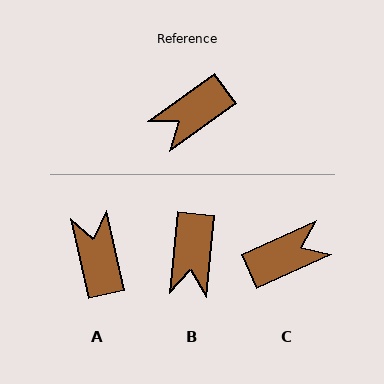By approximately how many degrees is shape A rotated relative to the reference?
Approximately 112 degrees clockwise.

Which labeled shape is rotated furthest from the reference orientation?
C, about 169 degrees away.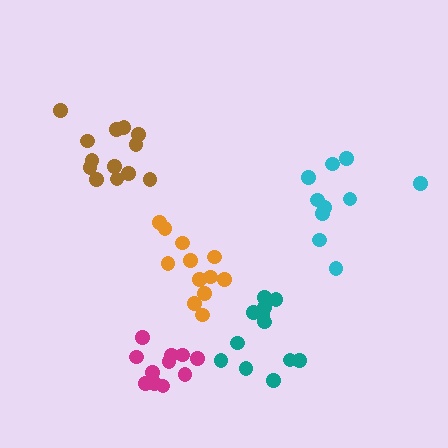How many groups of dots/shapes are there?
There are 5 groups.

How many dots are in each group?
Group 1: 11 dots, Group 2: 12 dots, Group 3: 10 dots, Group 4: 13 dots, Group 5: 12 dots (58 total).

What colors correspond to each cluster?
The clusters are colored: magenta, orange, cyan, brown, teal.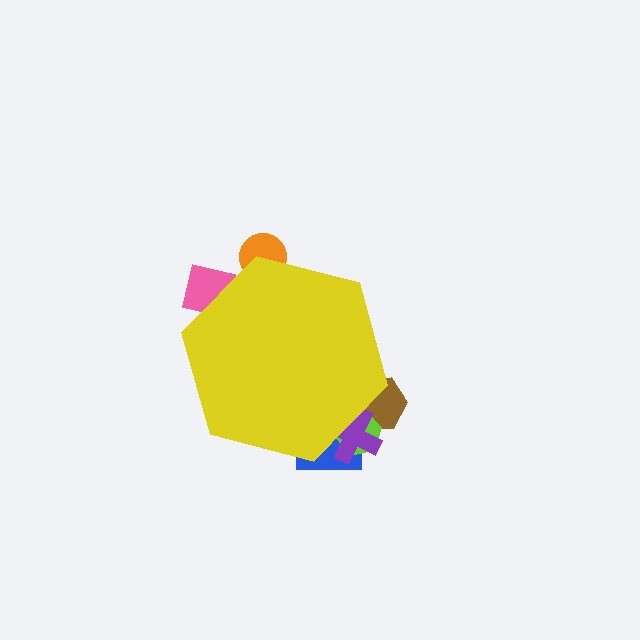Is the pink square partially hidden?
Yes, the pink square is partially hidden behind the yellow hexagon.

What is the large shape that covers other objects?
A yellow hexagon.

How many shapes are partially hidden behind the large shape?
6 shapes are partially hidden.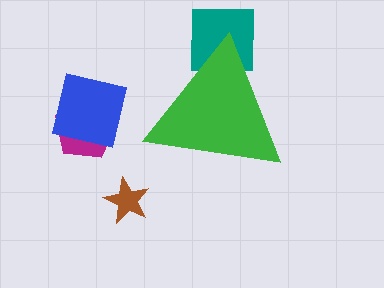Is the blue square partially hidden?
No, the blue square is fully visible.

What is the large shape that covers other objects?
A green triangle.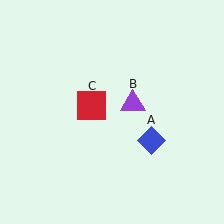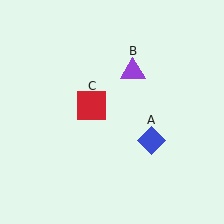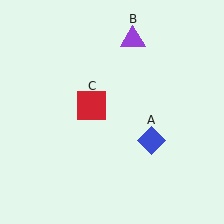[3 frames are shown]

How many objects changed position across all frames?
1 object changed position: purple triangle (object B).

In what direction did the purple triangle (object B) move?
The purple triangle (object B) moved up.